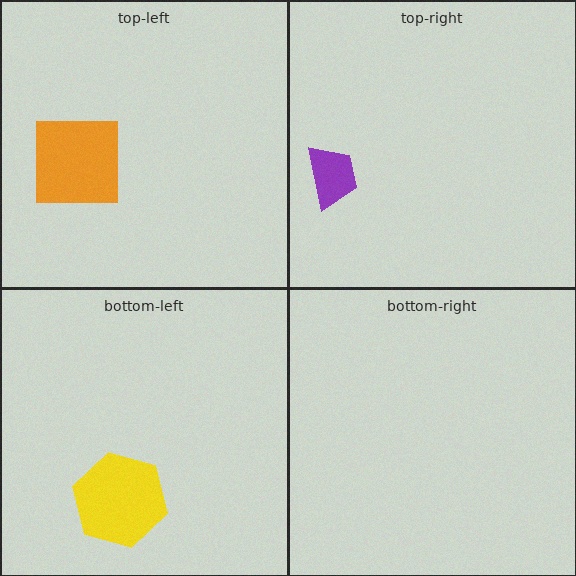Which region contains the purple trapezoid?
The top-right region.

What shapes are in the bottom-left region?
The yellow hexagon.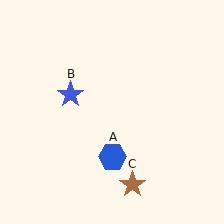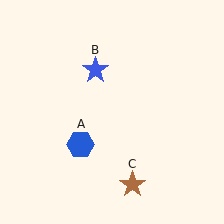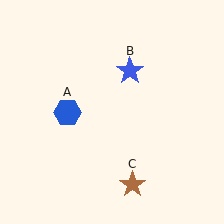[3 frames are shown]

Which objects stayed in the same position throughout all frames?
Brown star (object C) remained stationary.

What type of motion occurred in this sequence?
The blue hexagon (object A), blue star (object B) rotated clockwise around the center of the scene.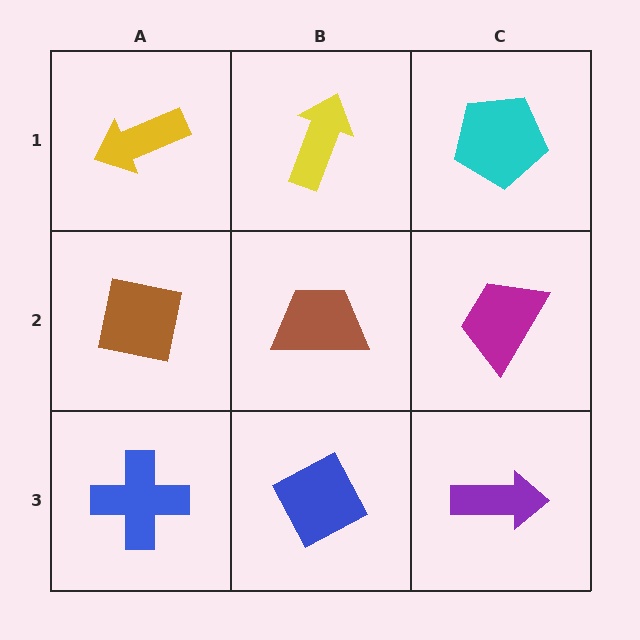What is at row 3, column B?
A blue diamond.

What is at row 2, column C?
A magenta trapezoid.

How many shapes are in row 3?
3 shapes.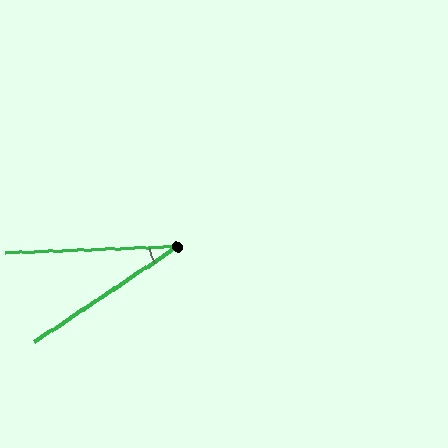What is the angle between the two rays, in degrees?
Approximately 32 degrees.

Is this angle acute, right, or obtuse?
It is acute.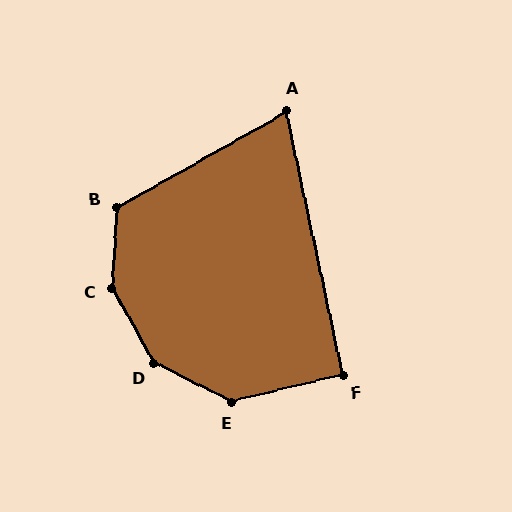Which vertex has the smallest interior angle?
A, at approximately 73 degrees.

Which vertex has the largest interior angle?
C, at approximately 147 degrees.